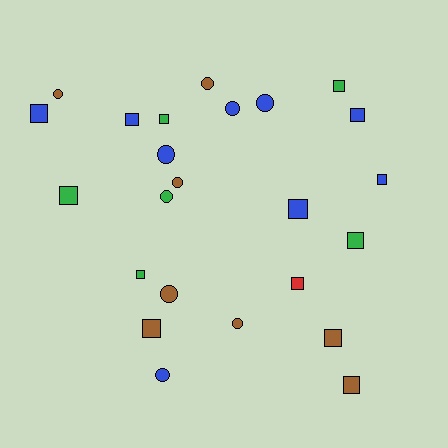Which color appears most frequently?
Blue, with 9 objects.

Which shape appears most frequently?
Square, with 14 objects.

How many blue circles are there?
There are 4 blue circles.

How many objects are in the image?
There are 24 objects.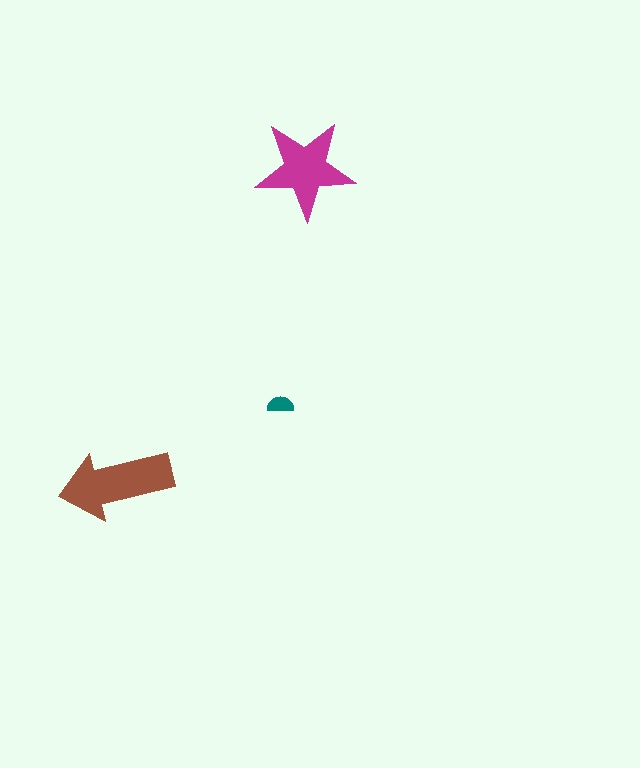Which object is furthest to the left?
The brown arrow is leftmost.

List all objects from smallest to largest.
The teal semicircle, the magenta star, the brown arrow.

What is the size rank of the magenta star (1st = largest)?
2nd.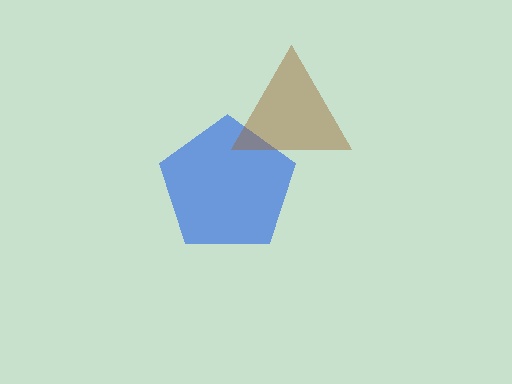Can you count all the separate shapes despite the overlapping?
Yes, there are 2 separate shapes.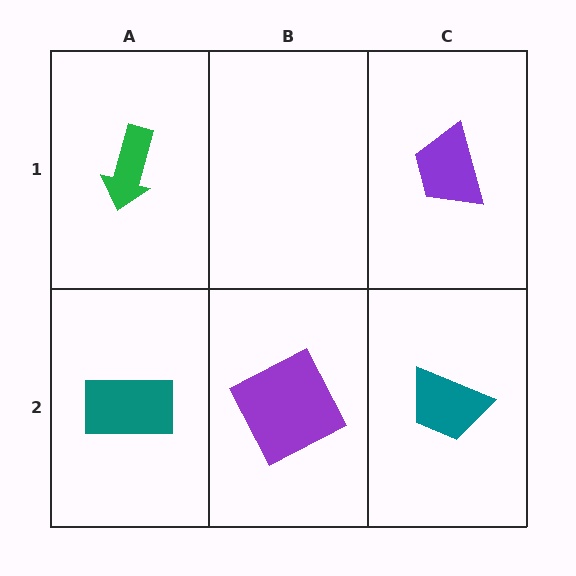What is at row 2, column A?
A teal rectangle.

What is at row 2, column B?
A purple square.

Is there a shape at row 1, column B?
No, that cell is empty.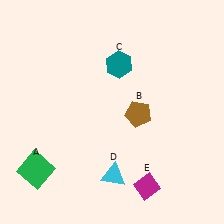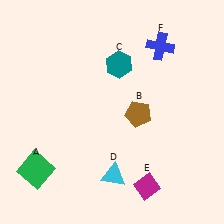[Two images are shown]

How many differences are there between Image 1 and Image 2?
There is 1 difference between the two images.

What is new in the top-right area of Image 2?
A blue cross (F) was added in the top-right area of Image 2.